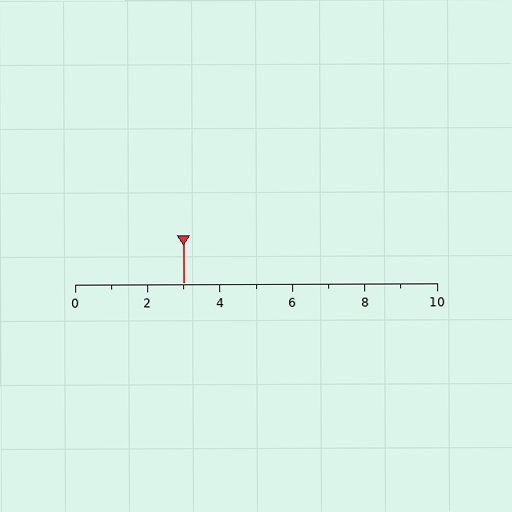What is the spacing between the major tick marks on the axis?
The major ticks are spaced 2 apart.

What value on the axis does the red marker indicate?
The marker indicates approximately 3.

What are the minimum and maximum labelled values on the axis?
The axis runs from 0 to 10.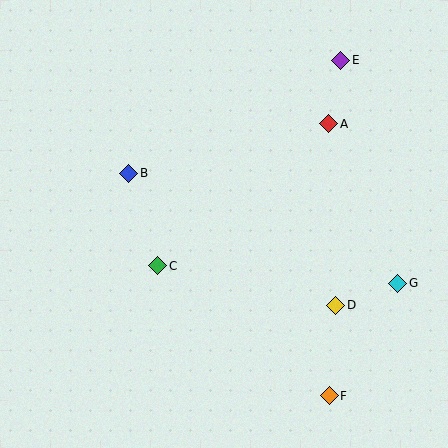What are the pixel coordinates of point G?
Point G is at (398, 283).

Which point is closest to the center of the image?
Point C at (158, 266) is closest to the center.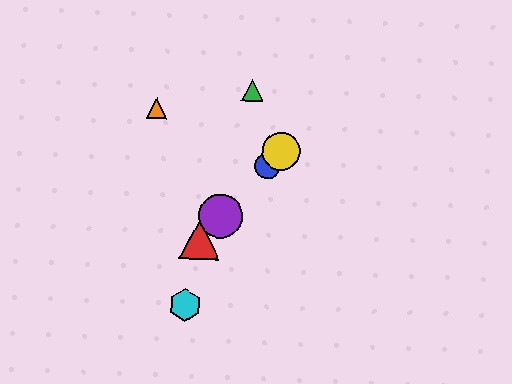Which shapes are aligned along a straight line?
The red triangle, the blue circle, the yellow circle, the purple circle are aligned along a straight line.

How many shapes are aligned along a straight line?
4 shapes (the red triangle, the blue circle, the yellow circle, the purple circle) are aligned along a straight line.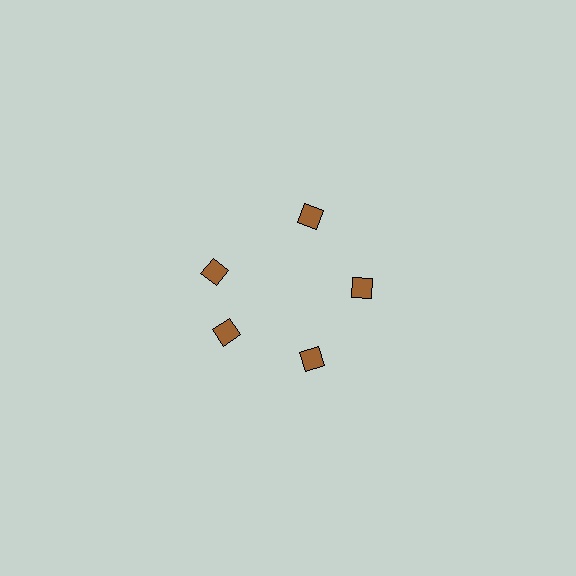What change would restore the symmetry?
The symmetry would be restored by rotating it back into even spacing with its neighbors so that all 5 diamonds sit at equal angles and equal distance from the center.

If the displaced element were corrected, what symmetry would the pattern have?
It would have 5-fold rotational symmetry — the pattern would map onto itself every 72 degrees.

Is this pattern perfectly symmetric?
No. The 5 brown diamonds are arranged in a ring, but one element near the 10 o'clock position is rotated out of alignment along the ring, breaking the 5-fold rotational symmetry.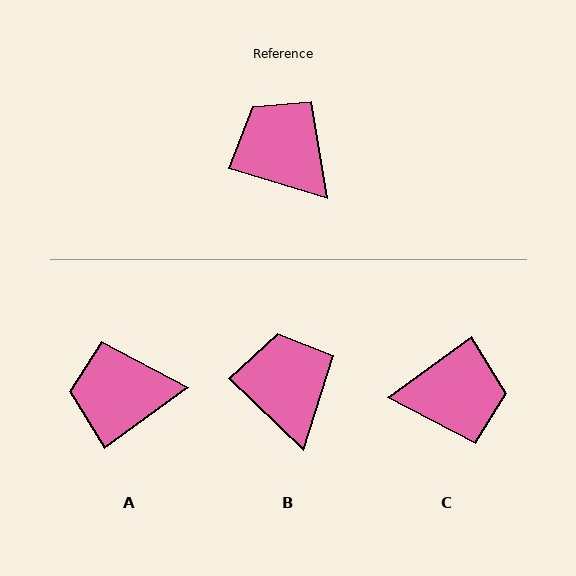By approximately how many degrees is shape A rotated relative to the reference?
Approximately 53 degrees counter-clockwise.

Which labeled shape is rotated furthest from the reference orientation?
C, about 127 degrees away.